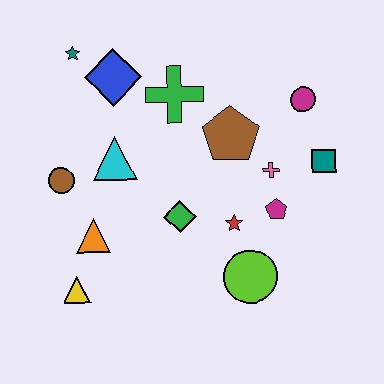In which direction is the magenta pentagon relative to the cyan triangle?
The magenta pentagon is to the right of the cyan triangle.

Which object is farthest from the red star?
The teal star is farthest from the red star.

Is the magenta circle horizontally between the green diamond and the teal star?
No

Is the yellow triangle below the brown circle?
Yes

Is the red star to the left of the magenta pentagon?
Yes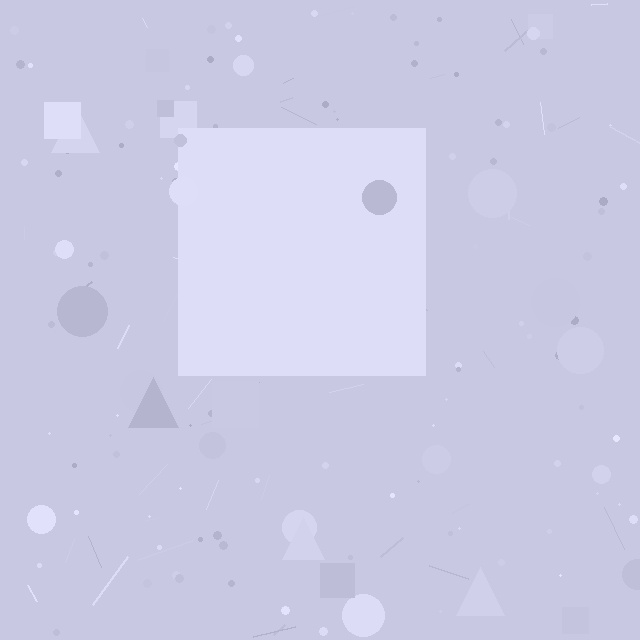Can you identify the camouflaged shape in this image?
The camouflaged shape is a square.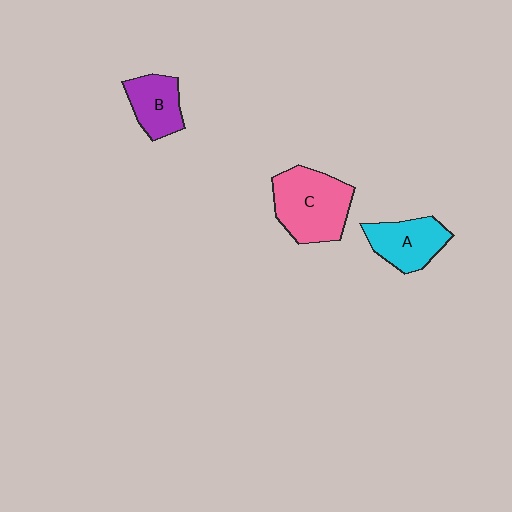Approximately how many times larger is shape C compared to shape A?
Approximately 1.5 times.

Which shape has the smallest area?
Shape B (purple).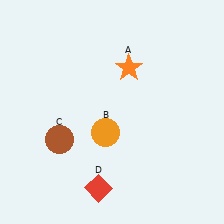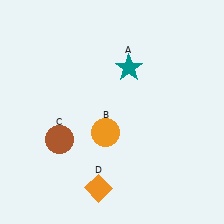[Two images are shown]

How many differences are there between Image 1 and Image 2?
There are 2 differences between the two images.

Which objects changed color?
A changed from orange to teal. D changed from red to orange.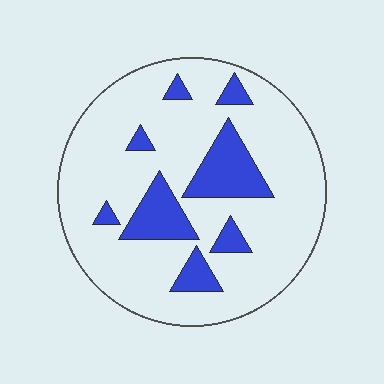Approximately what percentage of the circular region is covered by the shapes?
Approximately 20%.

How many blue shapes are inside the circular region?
8.